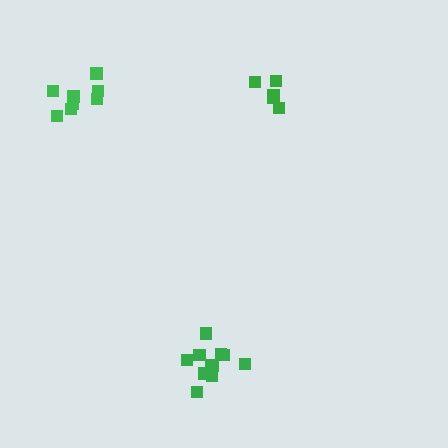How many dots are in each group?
Group 1: 11 dots, Group 2: 8 dots, Group 3: 5 dots (24 total).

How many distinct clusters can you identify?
There are 3 distinct clusters.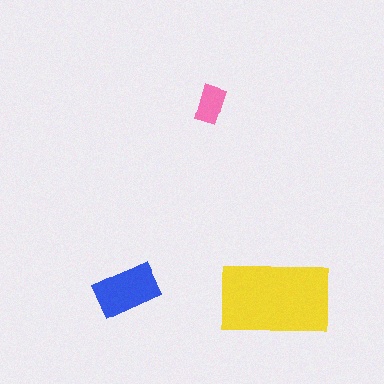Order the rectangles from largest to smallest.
the yellow one, the blue one, the pink one.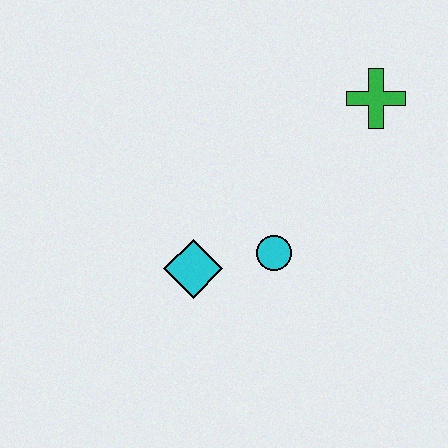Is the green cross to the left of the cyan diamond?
No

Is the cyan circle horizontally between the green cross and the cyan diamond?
Yes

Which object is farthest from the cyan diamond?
The green cross is farthest from the cyan diamond.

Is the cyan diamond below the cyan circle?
Yes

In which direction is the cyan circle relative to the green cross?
The cyan circle is below the green cross.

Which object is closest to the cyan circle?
The cyan diamond is closest to the cyan circle.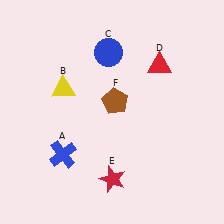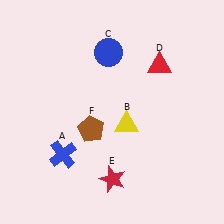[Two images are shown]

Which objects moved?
The objects that moved are: the yellow triangle (B), the brown pentagon (F).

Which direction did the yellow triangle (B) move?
The yellow triangle (B) moved right.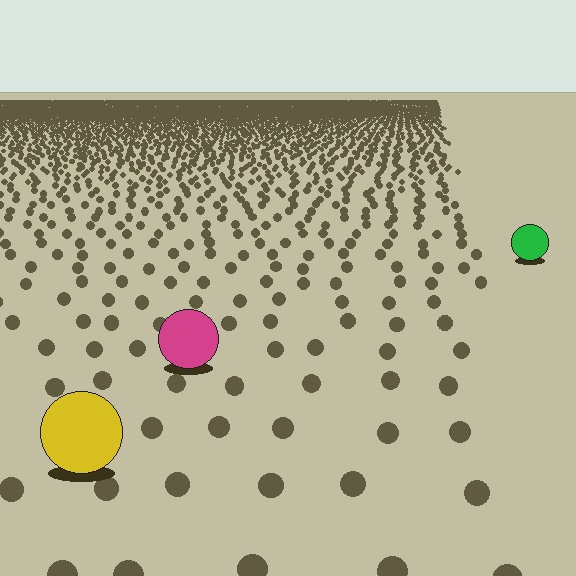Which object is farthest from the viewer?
The green circle is farthest from the viewer. It appears smaller and the ground texture around it is denser.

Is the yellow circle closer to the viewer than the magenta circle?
Yes. The yellow circle is closer — you can tell from the texture gradient: the ground texture is coarser near it.